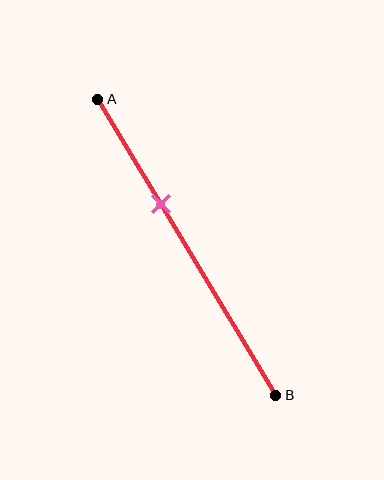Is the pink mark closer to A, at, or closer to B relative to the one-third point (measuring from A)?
The pink mark is approximately at the one-third point of segment AB.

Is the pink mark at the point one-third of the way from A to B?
Yes, the mark is approximately at the one-third point.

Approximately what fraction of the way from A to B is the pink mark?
The pink mark is approximately 35% of the way from A to B.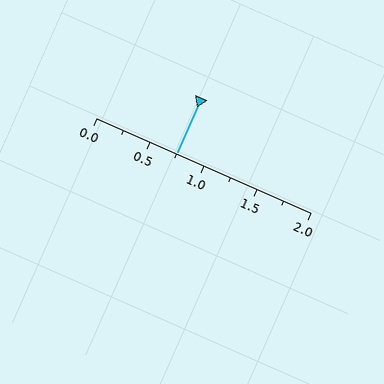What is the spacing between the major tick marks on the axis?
The major ticks are spaced 0.5 apart.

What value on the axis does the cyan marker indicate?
The marker indicates approximately 0.75.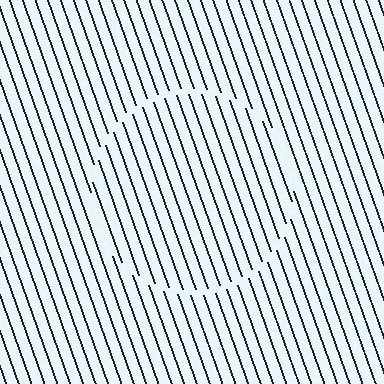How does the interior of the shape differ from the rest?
The interior of the shape contains the same grating, shifted by half a period — the contour is defined by the phase discontinuity where line-ends from the inner and outer gratings abut.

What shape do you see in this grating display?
An illusory circle. The interior of the shape contains the same grating, shifted by half a period — the contour is defined by the phase discontinuity where line-ends from the inner and outer gratings abut.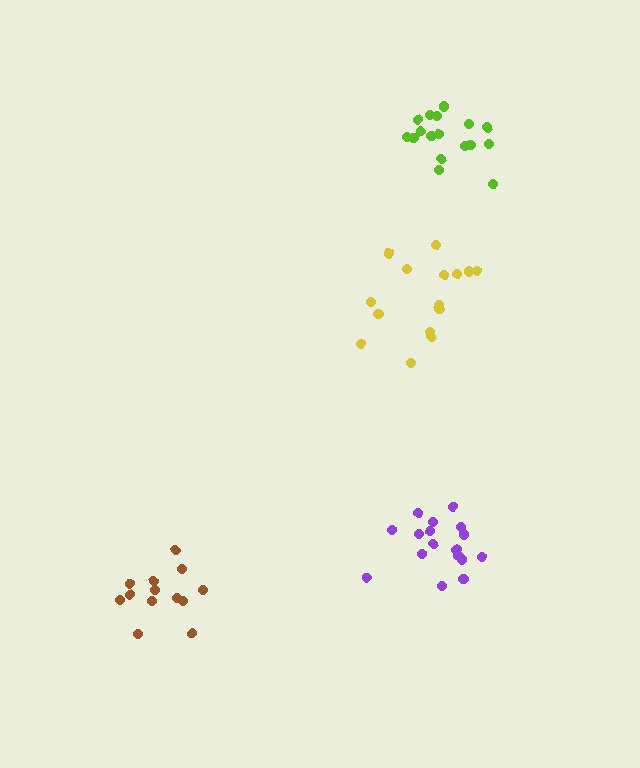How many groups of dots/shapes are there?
There are 4 groups.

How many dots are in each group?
Group 1: 17 dots, Group 2: 15 dots, Group 3: 17 dots, Group 4: 13 dots (62 total).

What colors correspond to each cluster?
The clusters are colored: lime, yellow, purple, brown.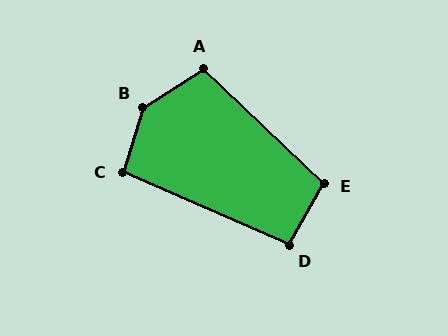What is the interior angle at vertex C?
Approximately 97 degrees (obtuse).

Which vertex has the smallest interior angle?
D, at approximately 96 degrees.